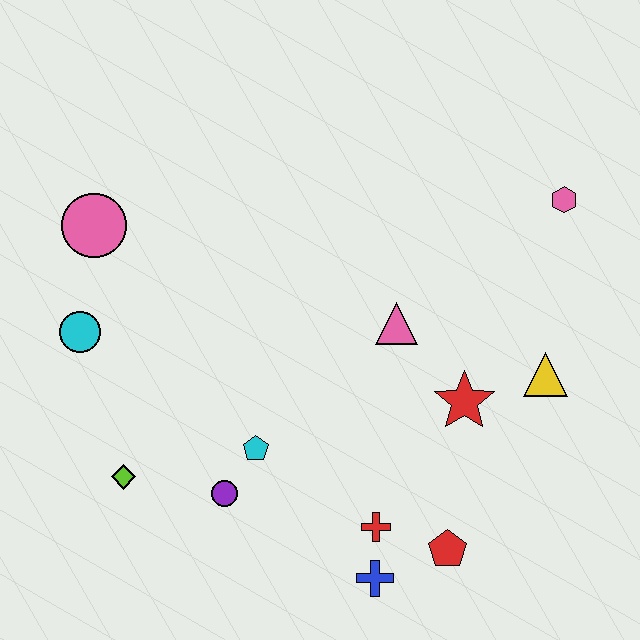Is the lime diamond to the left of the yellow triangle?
Yes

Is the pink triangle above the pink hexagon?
No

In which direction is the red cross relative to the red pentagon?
The red cross is to the left of the red pentagon.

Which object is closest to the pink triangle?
The red star is closest to the pink triangle.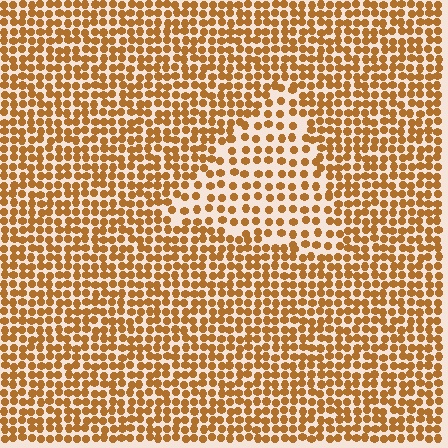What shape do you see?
I see a triangle.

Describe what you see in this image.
The image contains small brown elements arranged at two different densities. A triangle-shaped region is visible where the elements are less densely packed than the surrounding area.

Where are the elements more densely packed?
The elements are more densely packed outside the triangle boundary.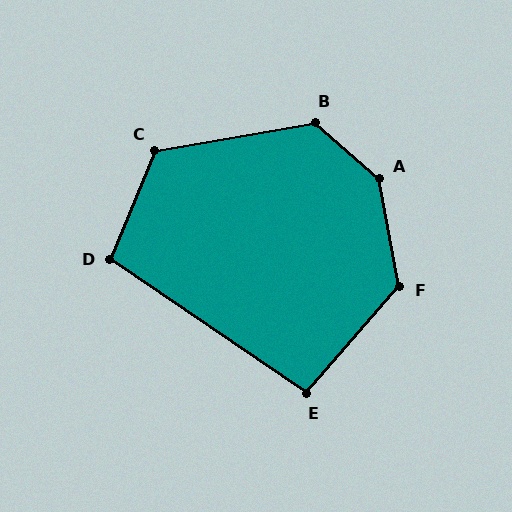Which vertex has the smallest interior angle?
E, at approximately 97 degrees.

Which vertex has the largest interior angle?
A, at approximately 141 degrees.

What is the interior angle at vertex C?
Approximately 122 degrees (obtuse).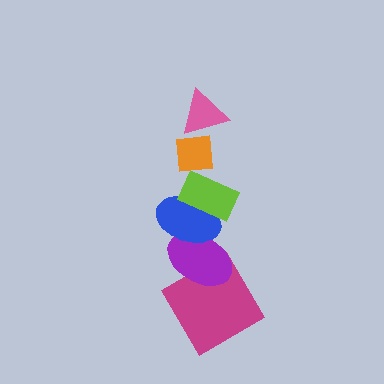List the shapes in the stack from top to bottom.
From top to bottom: the pink triangle, the orange square, the lime rectangle, the blue ellipse, the purple ellipse, the magenta diamond.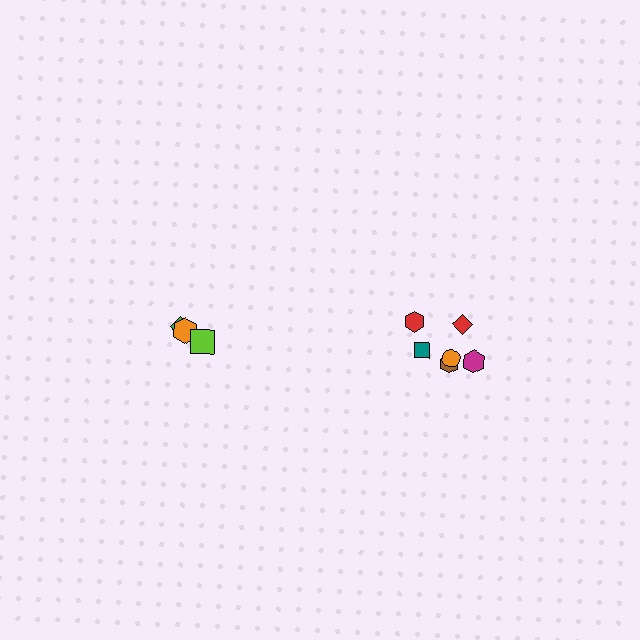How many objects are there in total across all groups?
There are 9 objects.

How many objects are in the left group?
There are 3 objects.